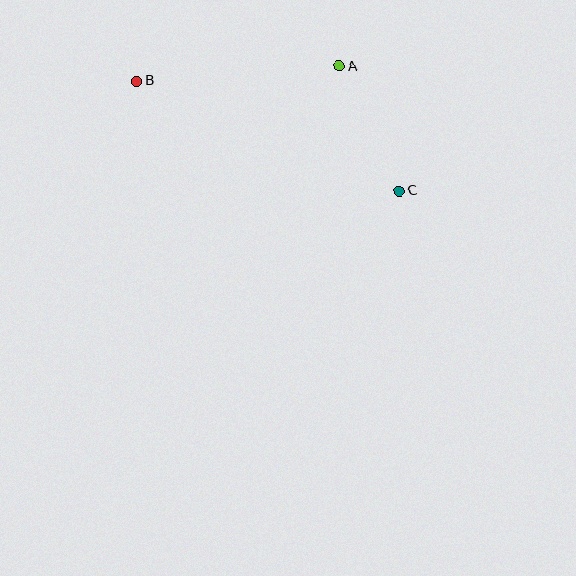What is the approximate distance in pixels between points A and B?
The distance between A and B is approximately 203 pixels.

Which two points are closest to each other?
Points A and C are closest to each other.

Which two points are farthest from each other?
Points B and C are farthest from each other.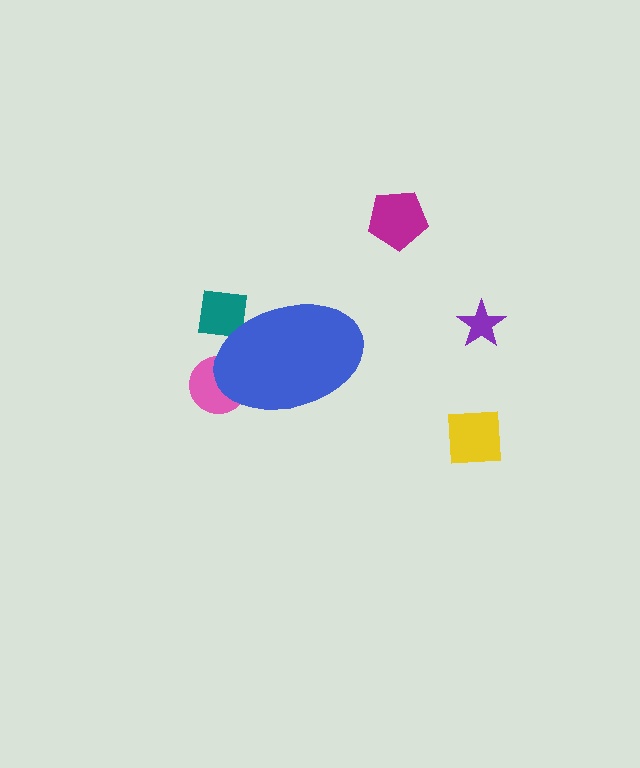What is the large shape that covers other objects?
A blue ellipse.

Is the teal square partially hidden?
Yes, the teal square is partially hidden behind the blue ellipse.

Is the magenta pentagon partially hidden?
No, the magenta pentagon is fully visible.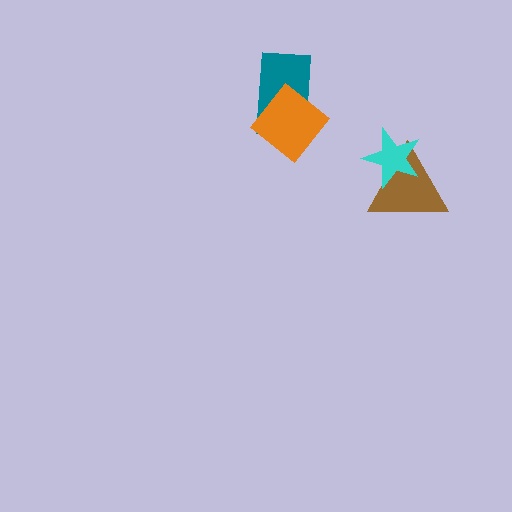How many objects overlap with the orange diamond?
1 object overlaps with the orange diamond.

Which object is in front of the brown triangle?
The cyan star is in front of the brown triangle.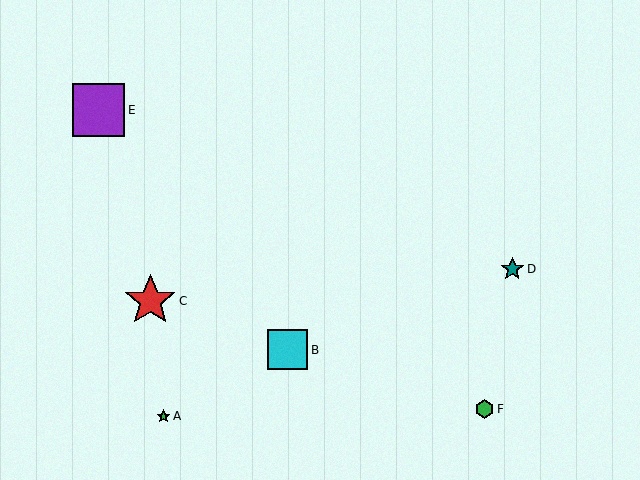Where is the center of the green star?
The center of the green star is at (163, 416).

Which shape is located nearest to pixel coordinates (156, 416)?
The green star (labeled A) at (163, 416) is nearest to that location.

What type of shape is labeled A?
Shape A is a green star.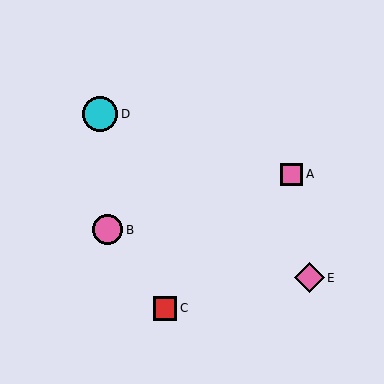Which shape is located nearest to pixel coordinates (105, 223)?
The pink circle (labeled B) at (107, 230) is nearest to that location.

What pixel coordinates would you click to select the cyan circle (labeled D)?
Click at (100, 114) to select the cyan circle D.